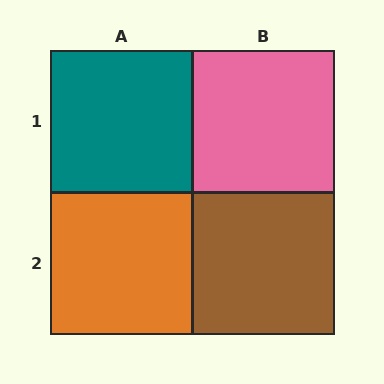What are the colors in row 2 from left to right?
Orange, brown.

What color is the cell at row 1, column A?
Teal.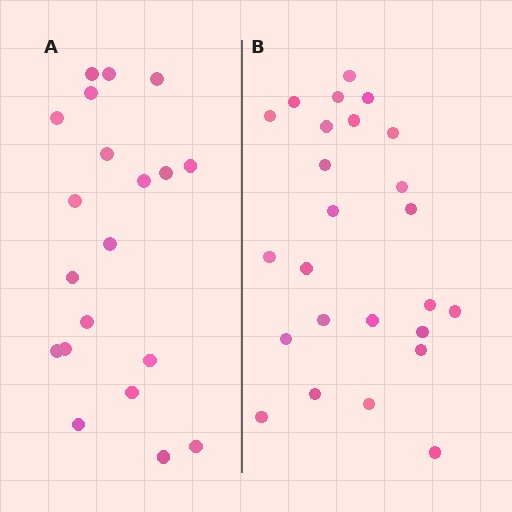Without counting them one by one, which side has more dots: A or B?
Region B (the right region) has more dots.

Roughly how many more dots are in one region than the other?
Region B has about 5 more dots than region A.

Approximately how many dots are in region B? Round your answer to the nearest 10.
About 20 dots. (The exact count is 25, which rounds to 20.)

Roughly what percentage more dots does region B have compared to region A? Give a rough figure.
About 25% more.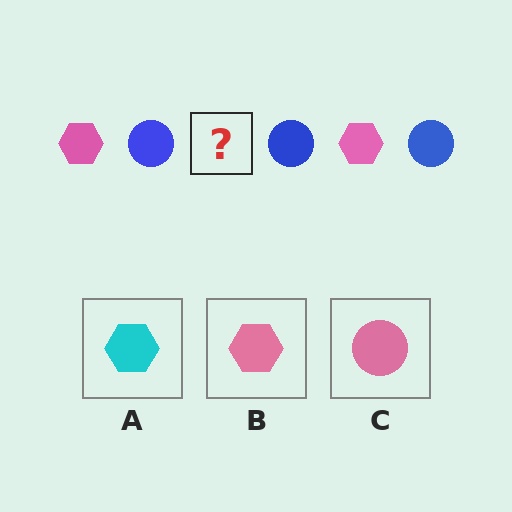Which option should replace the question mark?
Option B.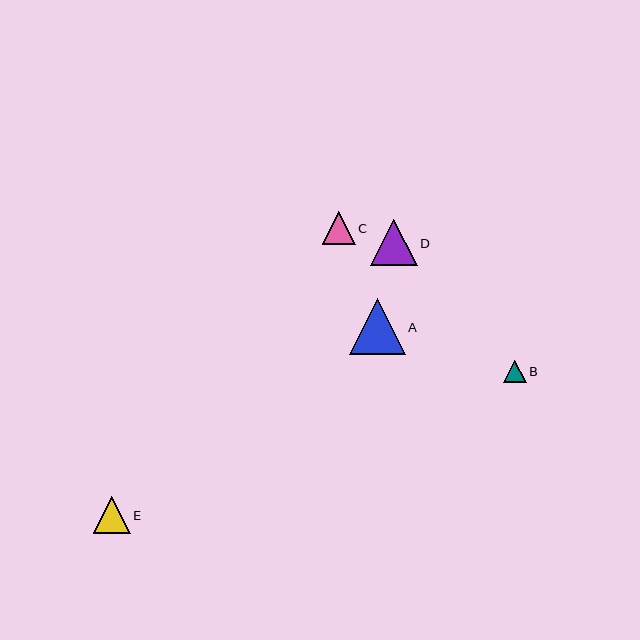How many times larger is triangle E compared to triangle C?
Triangle E is approximately 1.1 times the size of triangle C.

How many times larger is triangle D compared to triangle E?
Triangle D is approximately 1.2 times the size of triangle E.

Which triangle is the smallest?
Triangle B is the smallest with a size of approximately 23 pixels.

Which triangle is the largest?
Triangle A is the largest with a size of approximately 56 pixels.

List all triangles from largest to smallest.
From largest to smallest: A, D, E, C, B.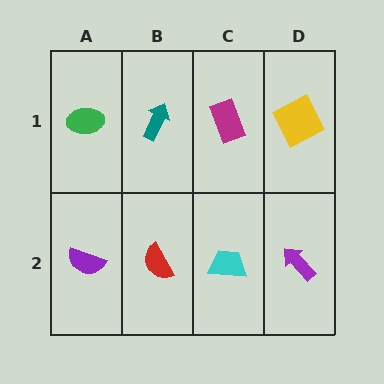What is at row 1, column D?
A yellow square.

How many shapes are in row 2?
4 shapes.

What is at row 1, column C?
A magenta rectangle.